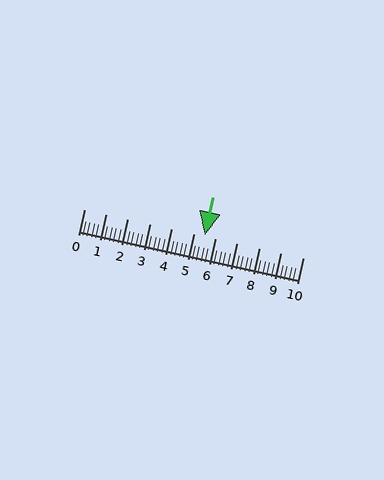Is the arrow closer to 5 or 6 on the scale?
The arrow is closer to 6.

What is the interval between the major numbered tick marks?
The major tick marks are spaced 1 units apart.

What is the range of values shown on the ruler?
The ruler shows values from 0 to 10.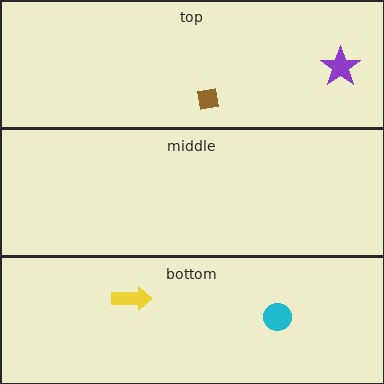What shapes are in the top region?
The purple star, the brown square.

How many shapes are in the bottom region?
2.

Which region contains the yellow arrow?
The bottom region.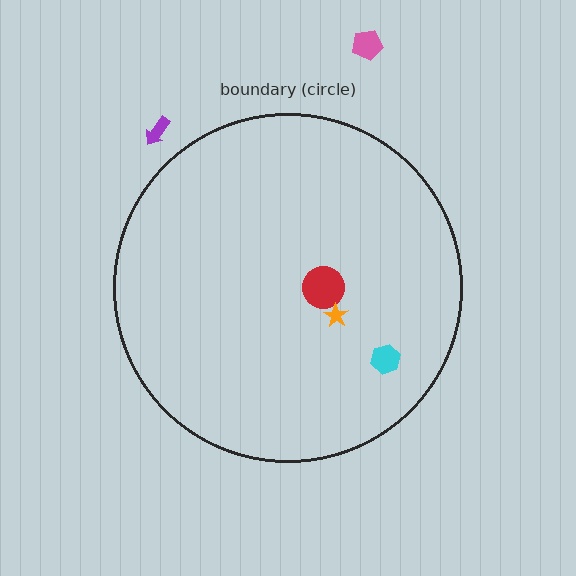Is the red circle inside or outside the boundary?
Inside.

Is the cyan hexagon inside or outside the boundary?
Inside.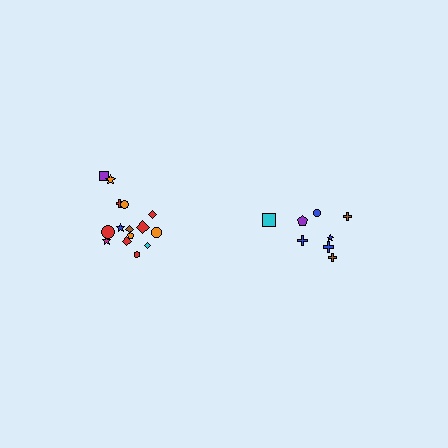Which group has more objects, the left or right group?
The left group.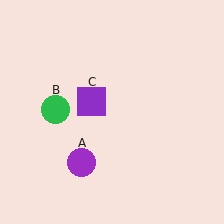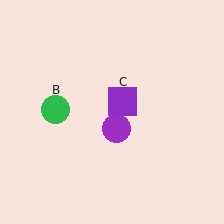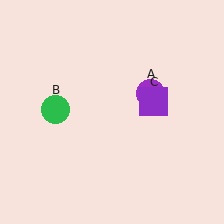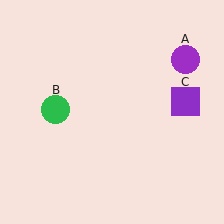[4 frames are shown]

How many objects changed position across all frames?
2 objects changed position: purple circle (object A), purple square (object C).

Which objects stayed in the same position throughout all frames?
Green circle (object B) remained stationary.